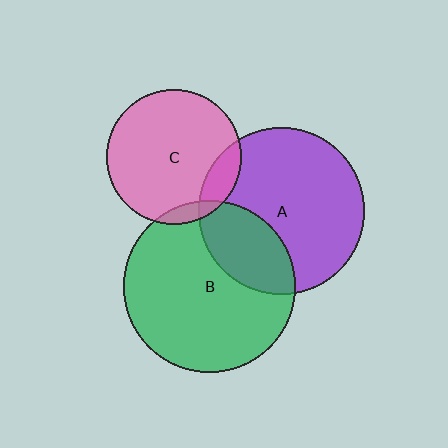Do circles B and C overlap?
Yes.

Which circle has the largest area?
Circle B (green).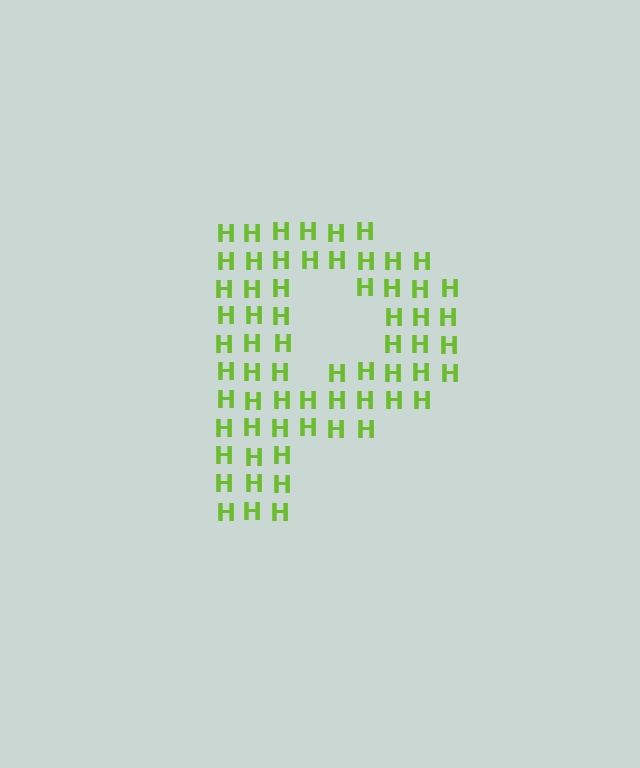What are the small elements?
The small elements are letter H's.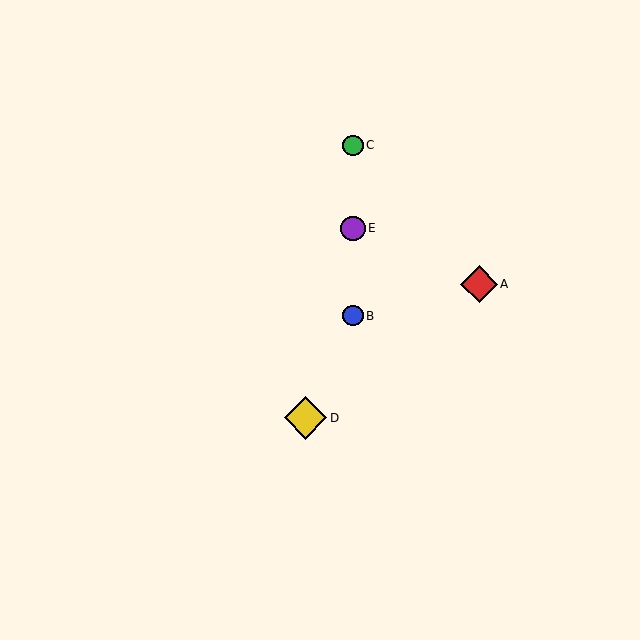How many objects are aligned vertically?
3 objects (B, C, E) are aligned vertically.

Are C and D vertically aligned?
No, C is at x≈353 and D is at x≈305.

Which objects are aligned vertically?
Objects B, C, E are aligned vertically.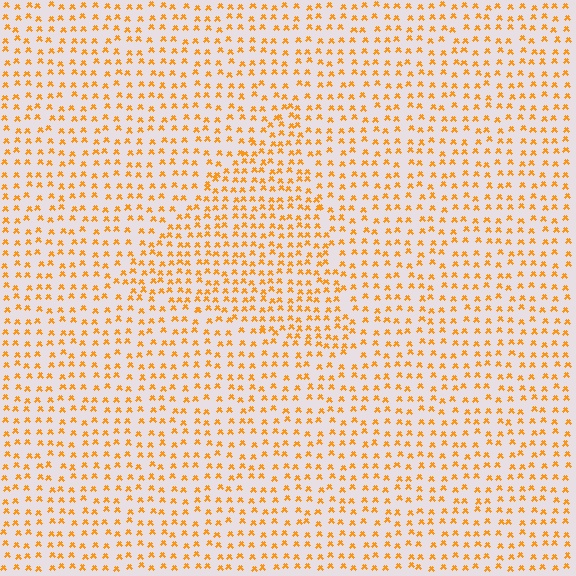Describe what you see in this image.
The image contains small orange elements arranged at two different densities. A triangle-shaped region is visible where the elements are more densely packed than the surrounding area.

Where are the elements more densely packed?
The elements are more densely packed inside the triangle boundary.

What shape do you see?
I see a triangle.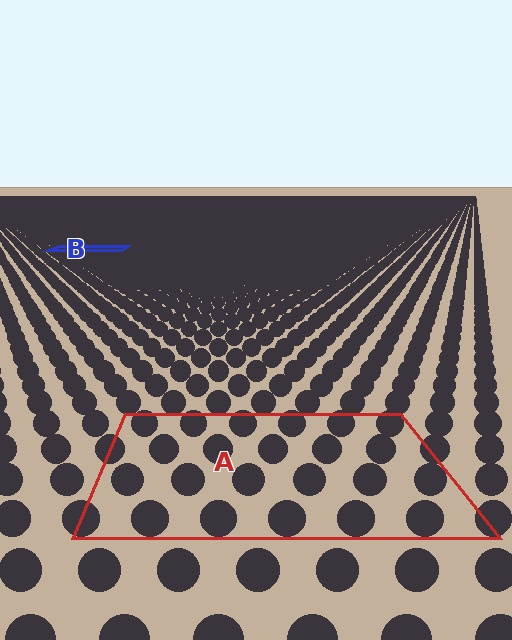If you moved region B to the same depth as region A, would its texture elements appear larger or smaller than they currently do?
They would appear larger. At a closer depth, the same texture elements are projected at a bigger on-screen size.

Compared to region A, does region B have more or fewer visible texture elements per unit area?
Region B has more texture elements per unit area — they are packed more densely because it is farther away.